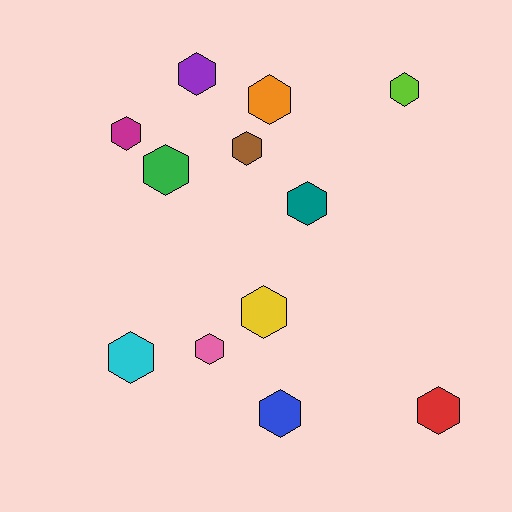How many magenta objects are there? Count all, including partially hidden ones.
There is 1 magenta object.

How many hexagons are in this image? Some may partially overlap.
There are 12 hexagons.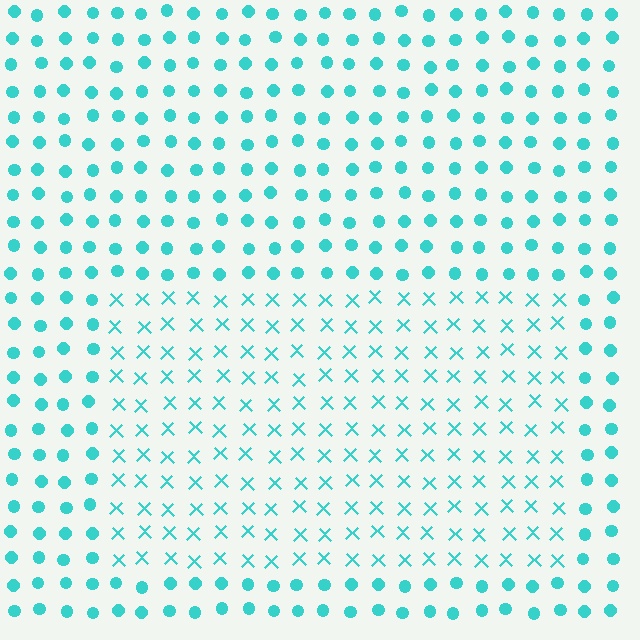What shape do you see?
I see a rectangle.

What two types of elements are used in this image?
The image uses X marks inside the rectangle region and circles outside it.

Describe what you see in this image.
The image is filled with small cyan elements arranged in a uniform grid. A rectangle-shaped region contains X marks, while the surrounding area contains circles. The boundary is defined purely by the change in element shape.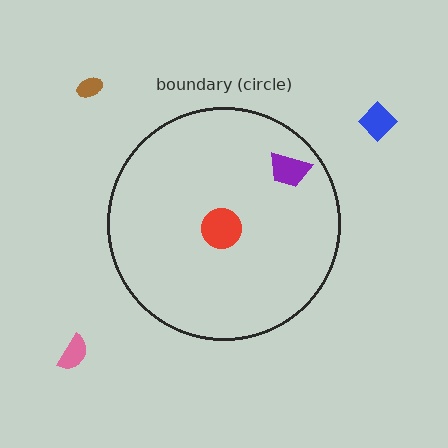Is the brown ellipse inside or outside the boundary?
Outside.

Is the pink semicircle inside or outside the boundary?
Outside.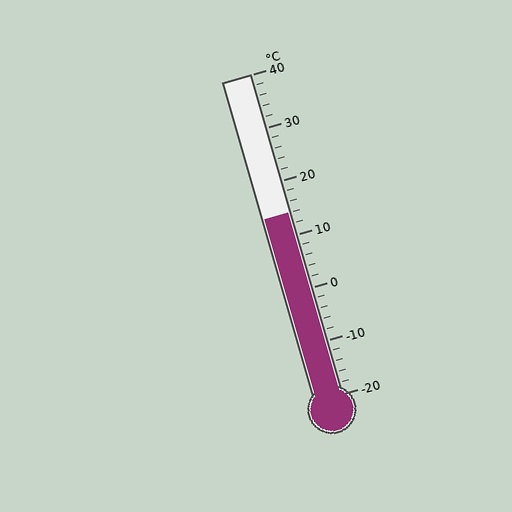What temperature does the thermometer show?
The thermometer shows approximately 14°C.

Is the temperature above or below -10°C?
The temperature is above -10°C.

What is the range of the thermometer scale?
The thermometer scale ranges from -20°C to 40°C.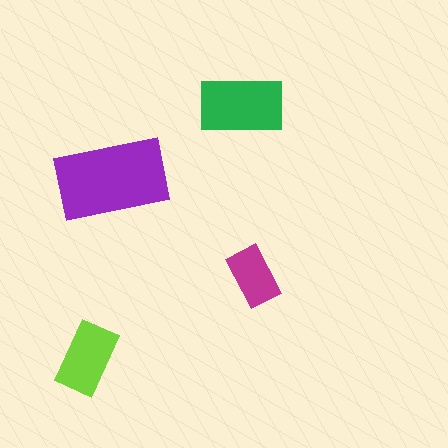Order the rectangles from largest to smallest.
the purple one, the green one, the lime one, the magenta one.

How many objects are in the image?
There are 4 objects in the image.